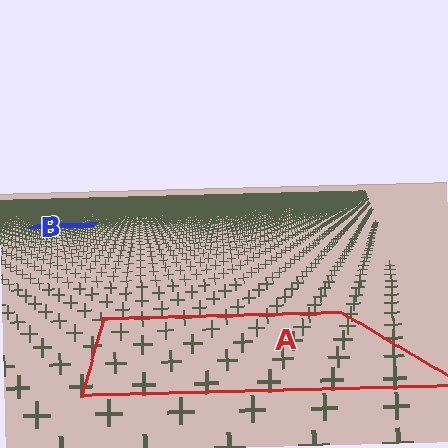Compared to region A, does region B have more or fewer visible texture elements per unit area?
Region B has more texture elements per unit area — they are packed more densely because it is farther away.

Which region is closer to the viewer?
Region A is closer. The texture elements there are larger and more spread out.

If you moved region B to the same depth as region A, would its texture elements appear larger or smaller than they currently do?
They would appear larger. At a closer depth, the same texture elements are projected at a bigger on-screen size.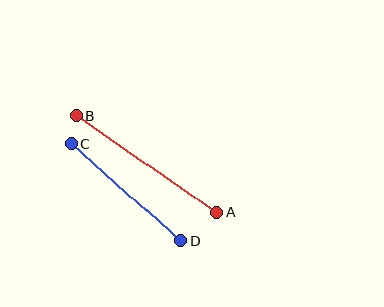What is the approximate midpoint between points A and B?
The midpoint is at approximately (146, 164) pixels.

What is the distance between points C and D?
The distance is approximately 146 pixels.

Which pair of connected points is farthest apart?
Points A and B are farthest apart.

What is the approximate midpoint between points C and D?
The midpoint is at approximately (126, 192) pixels.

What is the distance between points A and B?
The distance is approximately 171 pixels.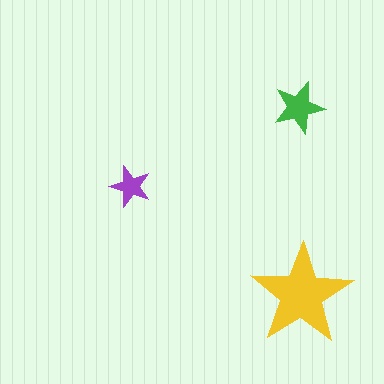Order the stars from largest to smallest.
the yellow one, the green one, the purple one.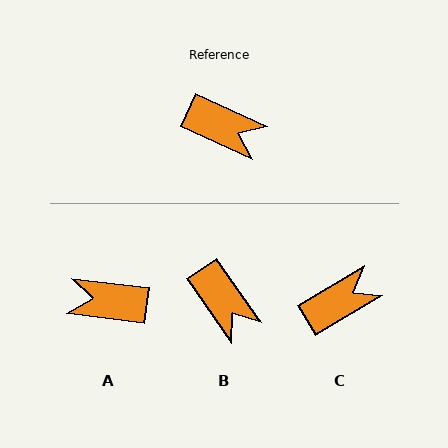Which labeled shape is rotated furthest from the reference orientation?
A, about 162 degrees away.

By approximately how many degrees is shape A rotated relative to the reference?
Approximately 162 degrees clockwise.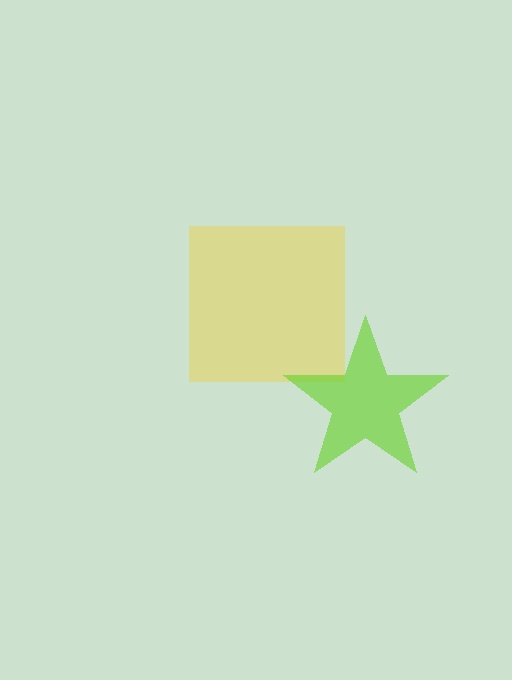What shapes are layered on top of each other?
The layered shapes are: a yellow square, a lime star.